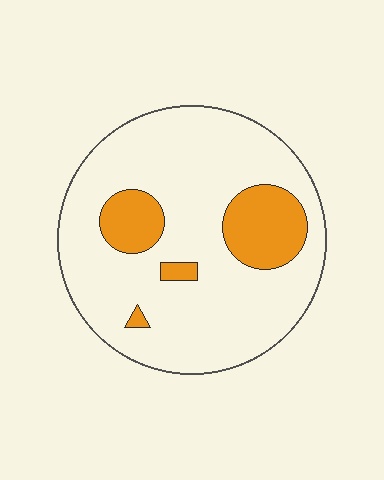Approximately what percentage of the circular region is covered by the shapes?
Approximately 20%.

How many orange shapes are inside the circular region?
4.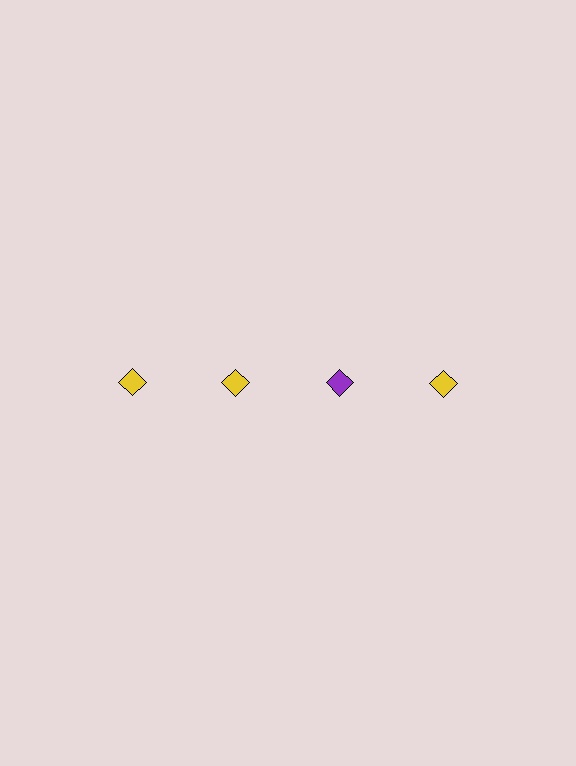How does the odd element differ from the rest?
It has a different color: purple instead of yellow.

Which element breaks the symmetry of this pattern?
The purple diamond in the top row, center column breaks the symmetry. All other shapes are yellow diamonds.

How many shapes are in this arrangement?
There are 4 shapes arranged in a grid pattern.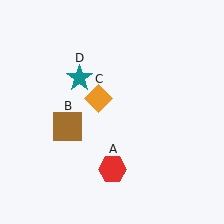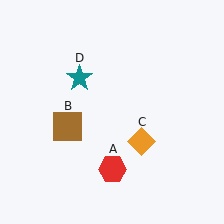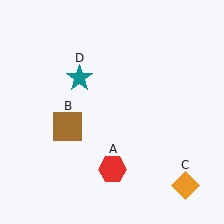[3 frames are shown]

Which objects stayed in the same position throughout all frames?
Red hexagon (object A) and brown square (object B) and teal star (object D) remained stationary.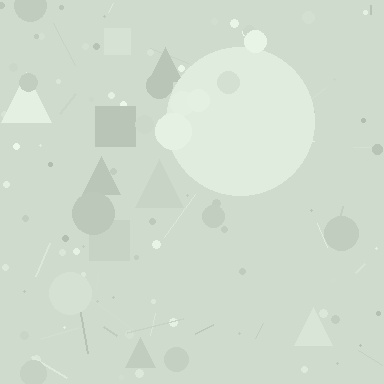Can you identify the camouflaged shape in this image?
The camouflaged shape is a circle.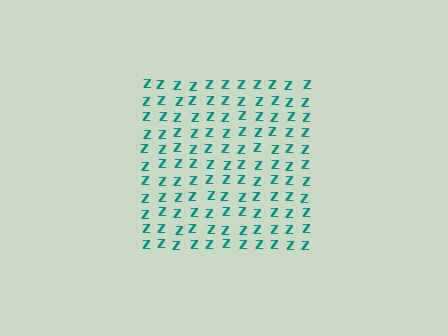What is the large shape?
The large shape is a square.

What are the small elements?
The small elements are letter Z's.